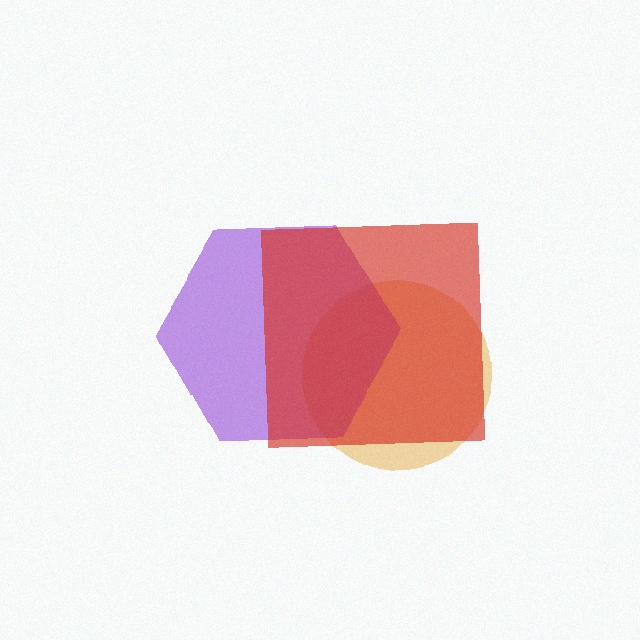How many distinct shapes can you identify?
There are 3 distinct shapes: an orange circle, a purple hexagon, a red square.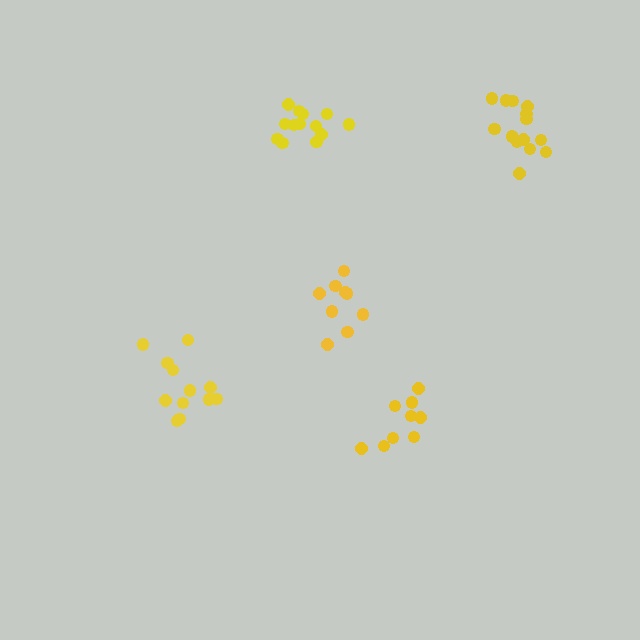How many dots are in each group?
Group 1: 9 dots, Group 2: 12 dots, Group 3: 9 dots, Group 4: 13 dots, Group 5: 15 dots (58 total).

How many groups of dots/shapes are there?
There are 5 groups.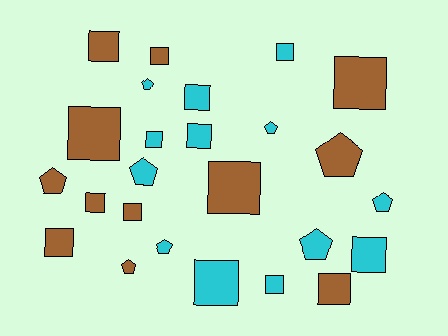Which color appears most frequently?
Cyan, with 13 objects.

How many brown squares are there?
There are 9 brown squares.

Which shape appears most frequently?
Square, with 16 objects.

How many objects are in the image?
There are 25 objects.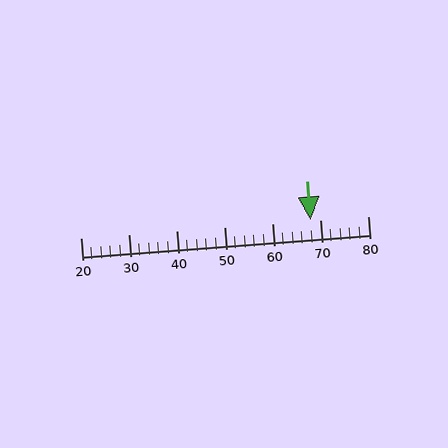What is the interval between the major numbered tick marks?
The major tick marks are spaced 10 units apart.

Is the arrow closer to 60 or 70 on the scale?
The arrow is closer to 70.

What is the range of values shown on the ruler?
The ruler shows values from 20 to 80.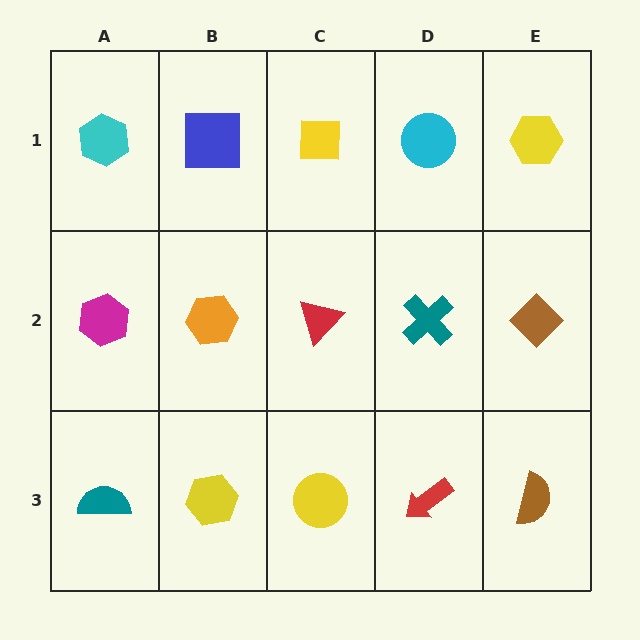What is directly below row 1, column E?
A brown diamond.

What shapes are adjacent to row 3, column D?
A teal cross (row 2, column D), a yellow circle (row 3, column C), a brown semicircle (row 3, column E).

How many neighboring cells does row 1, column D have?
3.